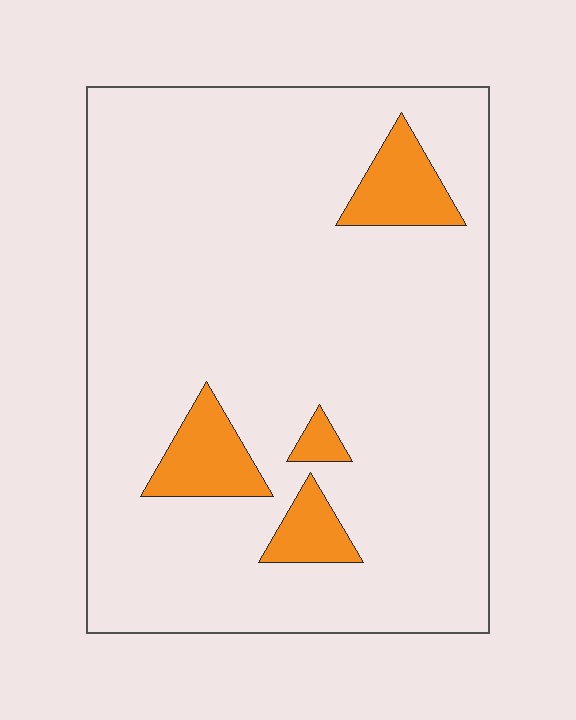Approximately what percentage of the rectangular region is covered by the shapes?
Approximately 10%.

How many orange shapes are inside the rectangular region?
4.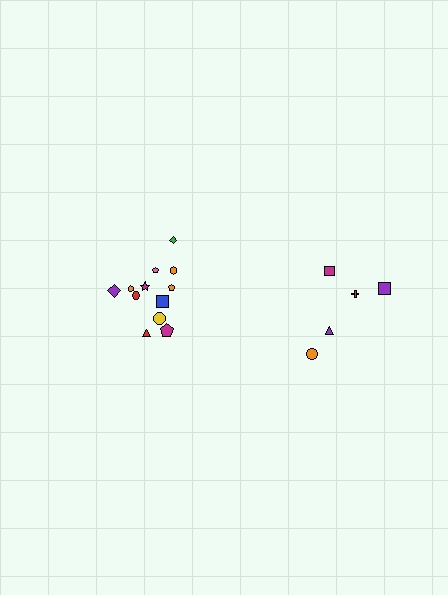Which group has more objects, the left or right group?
The left group.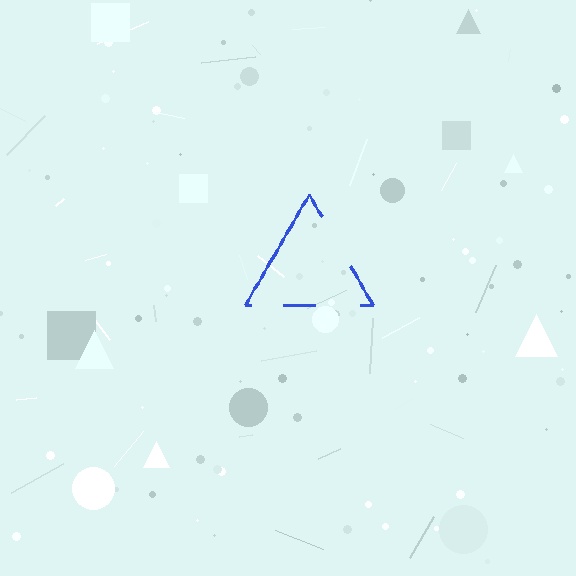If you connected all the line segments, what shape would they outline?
They would outline a triangle.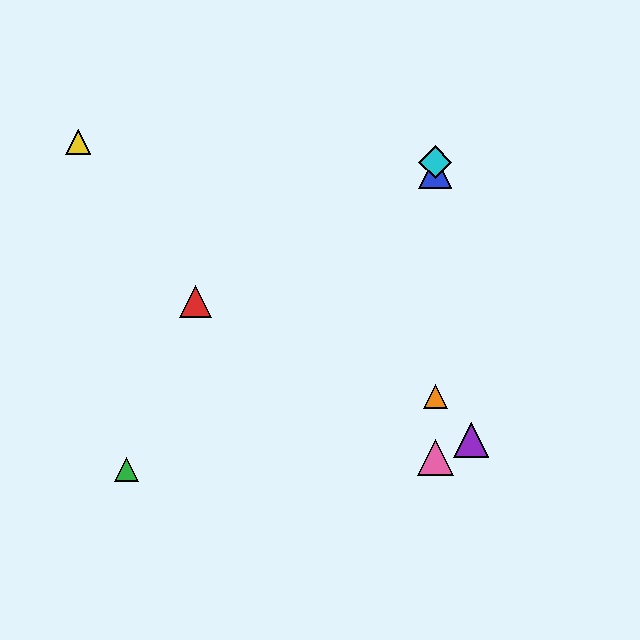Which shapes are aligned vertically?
The blue triangle, the orange triangle, the cyan diamond, the pink triangle are aligned vertically.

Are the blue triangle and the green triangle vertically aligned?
No, the blue triangle is at x≈435 and the green triangle is at x≈126.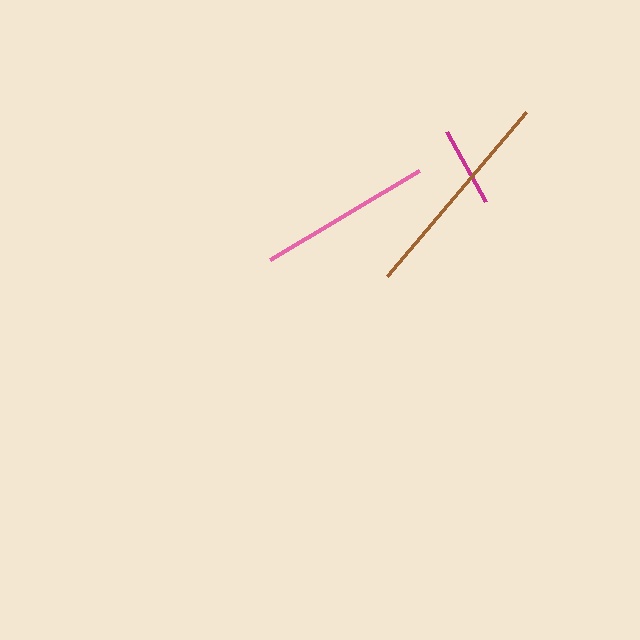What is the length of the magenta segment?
The magenta segment is approximately 80 pixels long.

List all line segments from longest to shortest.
From longest to shortest: brown, pink, magenta.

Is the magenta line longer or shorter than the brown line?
The brown line is longer than the magenta line.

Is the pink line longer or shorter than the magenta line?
The pink line is longer than the magenta line.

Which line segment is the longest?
The brown line is the longest at approximately 215 pixels.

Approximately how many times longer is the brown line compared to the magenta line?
The brown line is approximately 2.7 times the length of the magenta line.